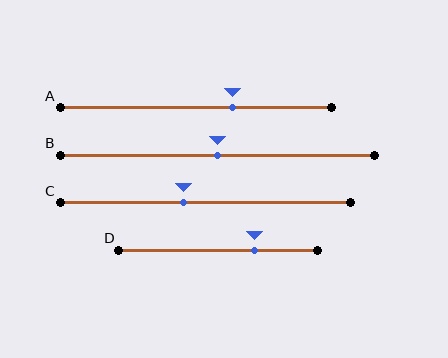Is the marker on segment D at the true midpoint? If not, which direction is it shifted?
No, the marker on segment D is shifted to the right by about 18% of the segment length.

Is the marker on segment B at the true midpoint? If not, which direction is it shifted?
Yes, the marker on segment B is at the true midpoint.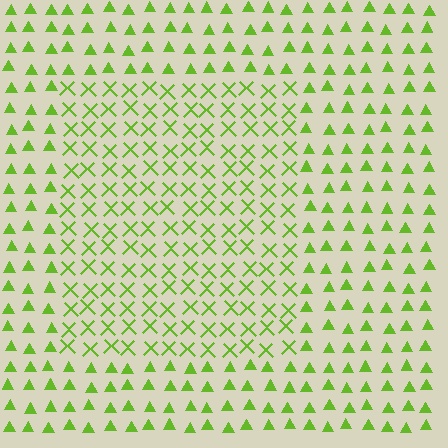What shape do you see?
I see a rectangle.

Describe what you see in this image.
The image is filled with small lime elements arranged in a uniform grid. A rectangle-shaped region contains X marks, while the surrounding area contains triangles. The boundary is defined purely by the change in element shape.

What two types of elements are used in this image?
The image uses X marks inside the rectangle region and triangles outside it.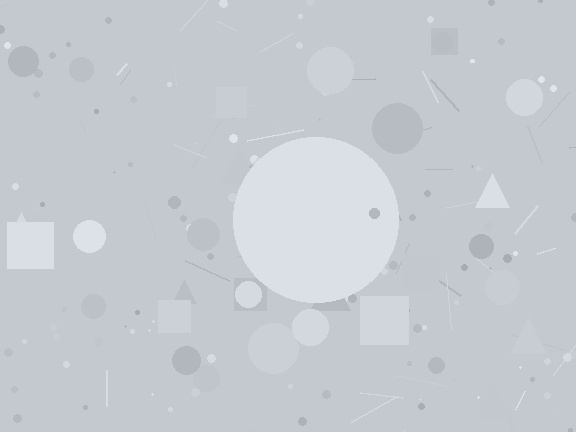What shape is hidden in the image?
A circle is hidden in the image.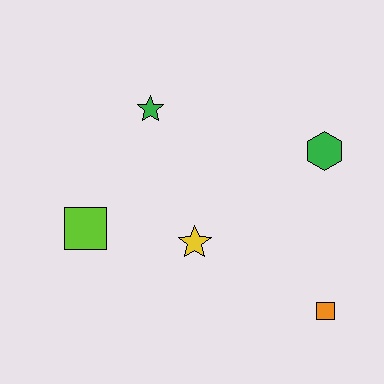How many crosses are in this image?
There are no crosses.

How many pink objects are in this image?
There are no pink objects.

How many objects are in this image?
There are 5 objects.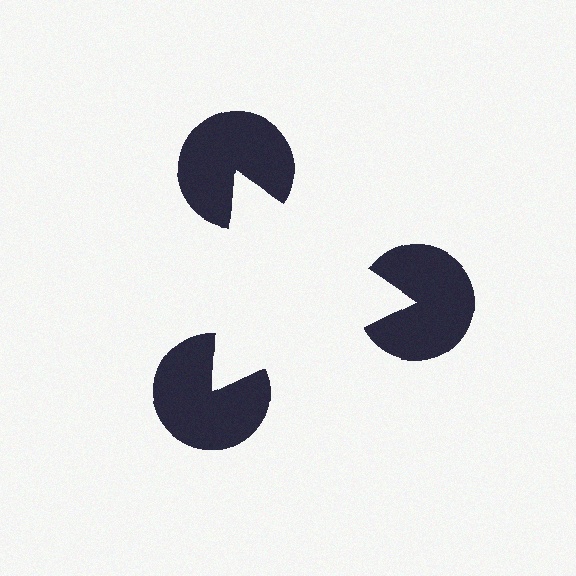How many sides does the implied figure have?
3 sides.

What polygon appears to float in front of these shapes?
An illusory triangle — its edges are inferred from the aligned wedge cuts in the pac-man discs, not physically drawn.